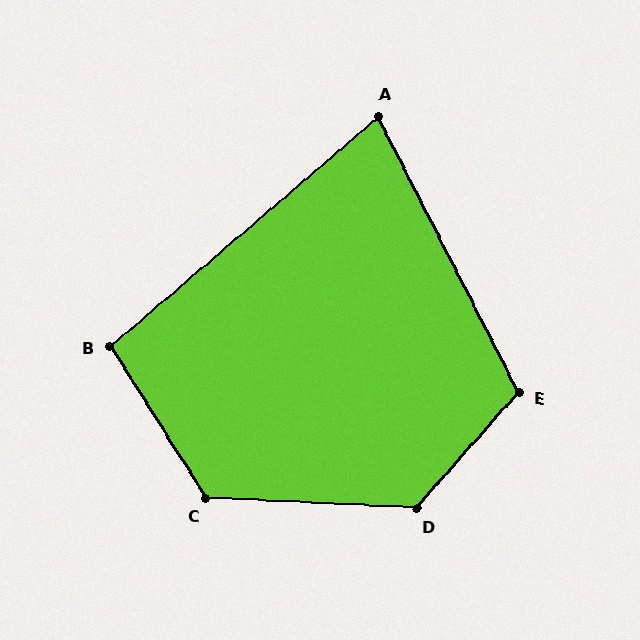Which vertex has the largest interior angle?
D, at approximately 129 degrees.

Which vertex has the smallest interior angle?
A, at approximately 76 degrees.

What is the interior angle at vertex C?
Approximately 125 degrees (obtuse).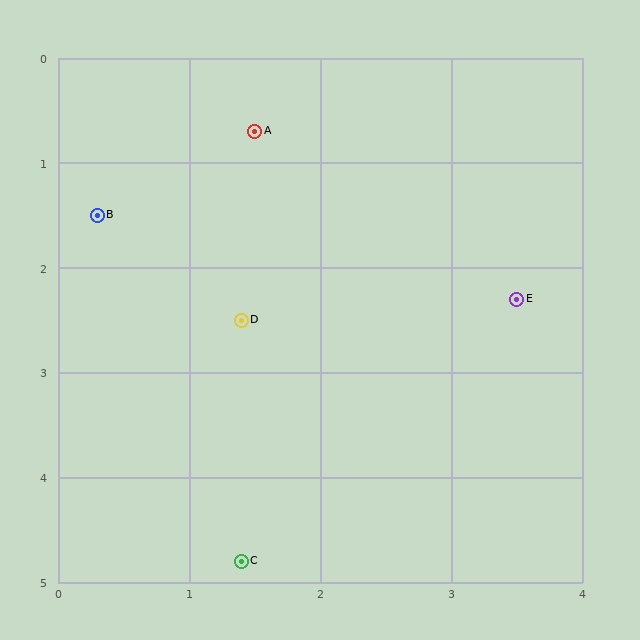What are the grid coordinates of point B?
Point B is at approximately (0.3, 1.5).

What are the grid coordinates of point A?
Point A is at approximately (1.5, 0.7).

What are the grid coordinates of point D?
Point D is at approximately (1.4, 2.5).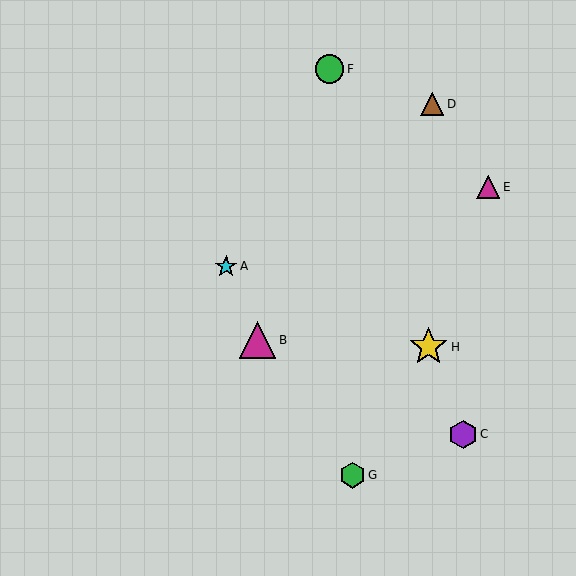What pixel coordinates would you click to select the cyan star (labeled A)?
Click at (226, 266) to select the cyan star A.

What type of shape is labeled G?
Shape G is a green hexagon.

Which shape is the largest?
The yellow star (labeled H) is the largest.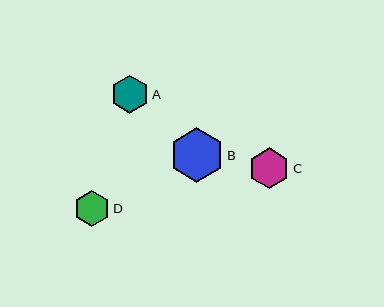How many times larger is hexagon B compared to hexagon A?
Hexagon B is approximately 1.4 times the size of hexagon A.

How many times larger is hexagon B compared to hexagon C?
Hexagon B is approximately 1.3 times the size of hexagon C.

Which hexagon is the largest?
Hexagon B is the largest with a size of approximately 55 pixels.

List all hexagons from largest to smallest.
From largest to smallest: B, C, A, D.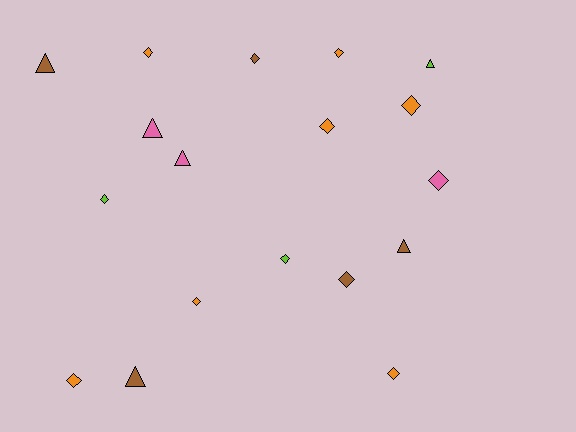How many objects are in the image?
There are 18 objects.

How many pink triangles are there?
There are 2 pink triangles.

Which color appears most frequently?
Orange, with 7 objects.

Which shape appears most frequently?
Diamond, with 12 objects.